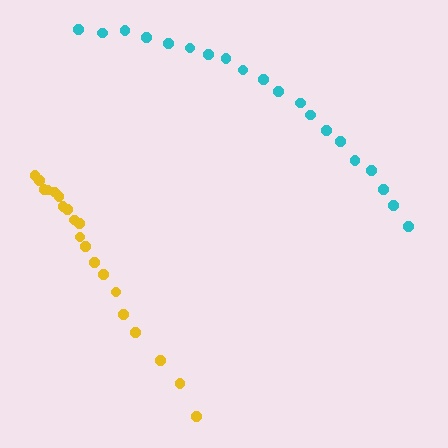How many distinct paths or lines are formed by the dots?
There are 2 distinct paths.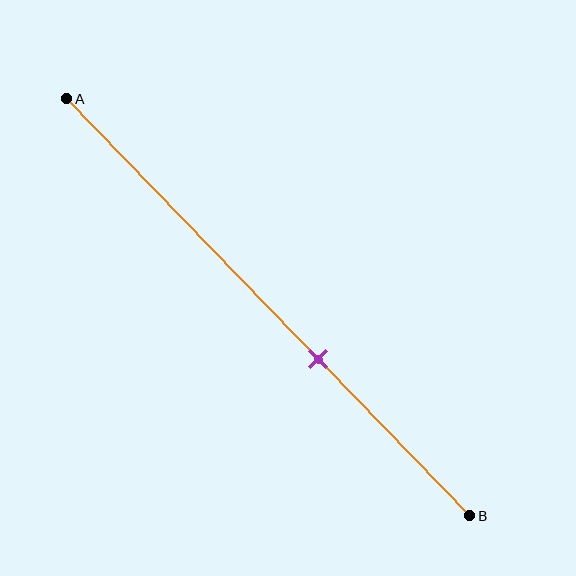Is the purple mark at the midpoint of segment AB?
No, the mark is at about 60% from A, not at the 50% midpoint.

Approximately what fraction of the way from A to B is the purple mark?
The purple mark is approximately 60% of the way from A to B.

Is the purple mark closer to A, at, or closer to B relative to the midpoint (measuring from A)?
The purple mark is closer to point B than the midpoint of segment AB.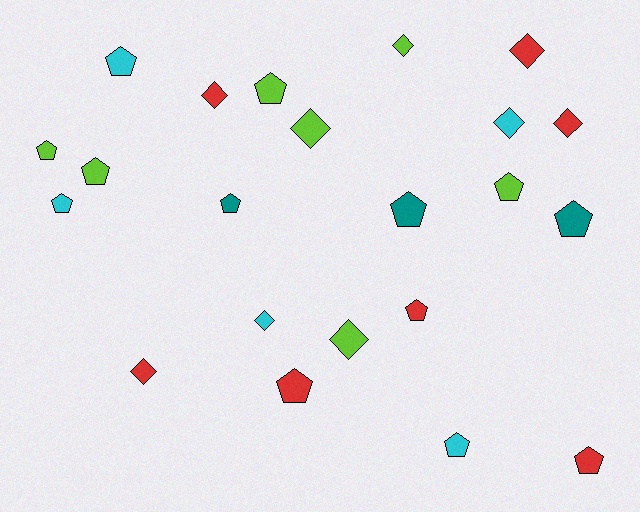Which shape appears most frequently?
Pentagon, with 13 objects.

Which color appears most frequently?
Lime, with 7 objects.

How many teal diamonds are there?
There are no teal diamonds.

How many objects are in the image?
There are 22 objects.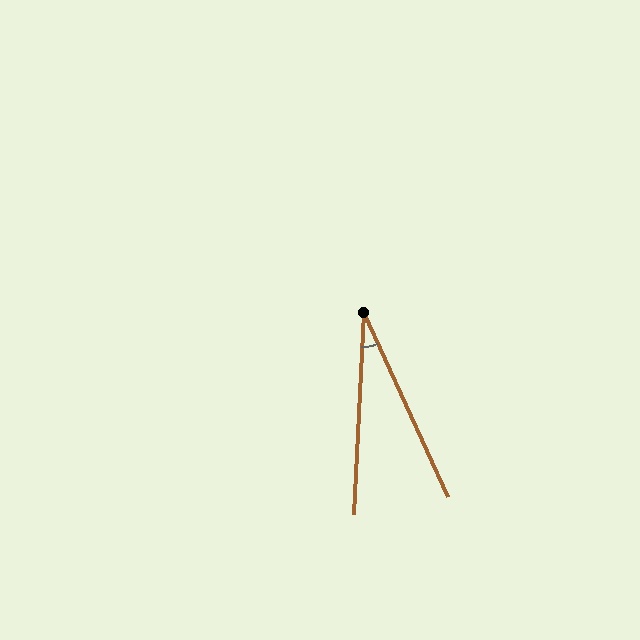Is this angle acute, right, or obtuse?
It is acute.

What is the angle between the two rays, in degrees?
Approximately 27 degrees.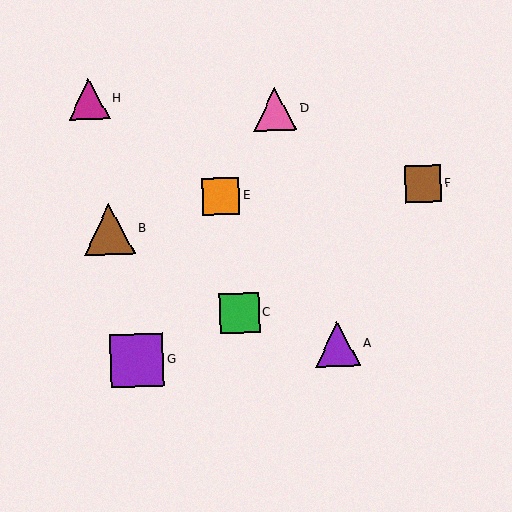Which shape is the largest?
The purple square (labeled G) is the largest.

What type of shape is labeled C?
Shape C is a green square.